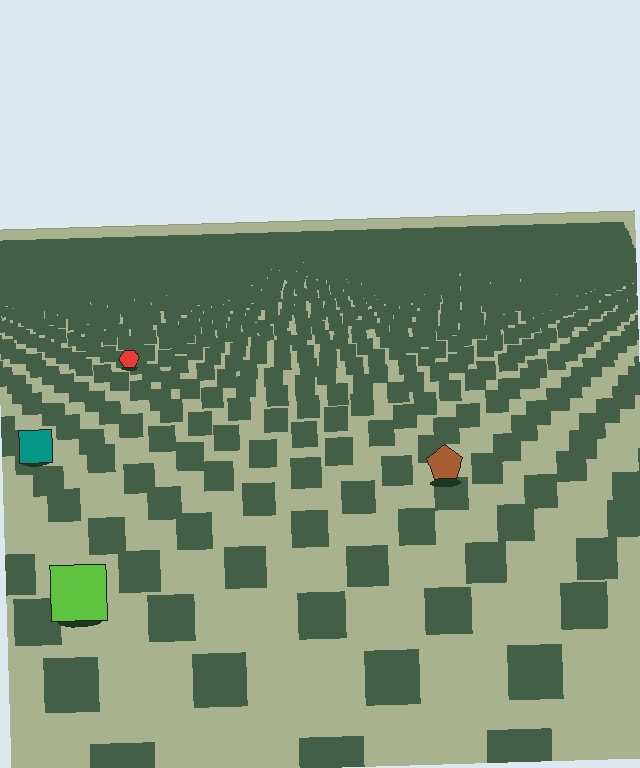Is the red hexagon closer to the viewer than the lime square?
No. The lime square is closer — you can tell from the texture gradient: the ground texture is coarser near it.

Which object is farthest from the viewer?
The red hexagon is farthest from the viewer. It appears smaller and the ground texture around it is denser.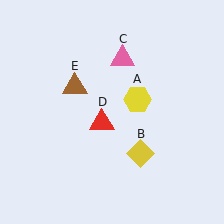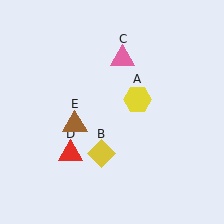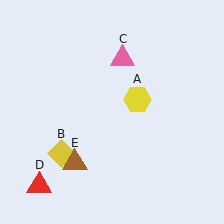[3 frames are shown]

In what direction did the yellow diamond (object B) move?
The yellow diamond (object B) moved left.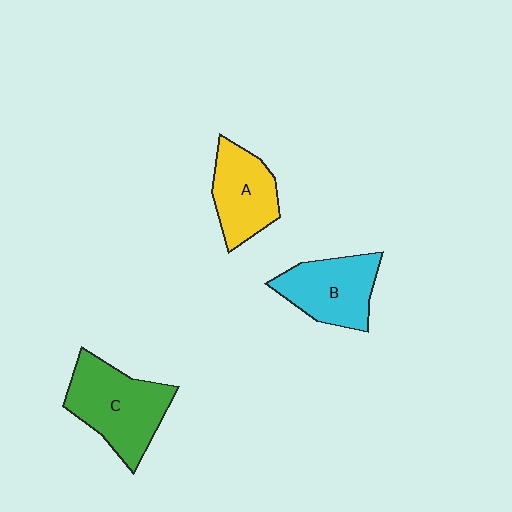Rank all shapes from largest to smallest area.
From largest to smallest: C (green), B (cyan), A (yellow).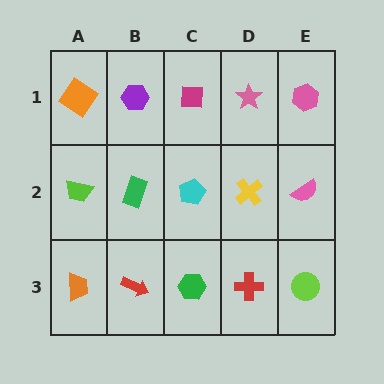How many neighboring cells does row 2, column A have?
3.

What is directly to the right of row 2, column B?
A cyan pentagon.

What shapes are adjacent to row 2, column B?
A purple hexagon (row 1, column B), a red arrow (row 3, column B), a lime trapezoid (row 2, column A), a cyan pentagon (row 2, column C).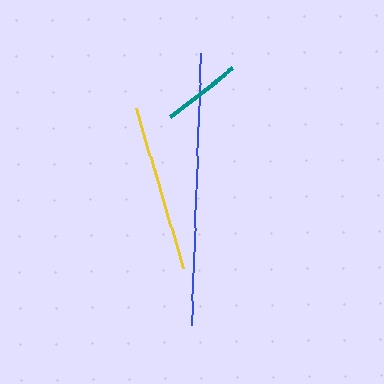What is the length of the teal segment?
The teal segment is approximately 79 pixels long.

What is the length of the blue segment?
The blue segment is approximately 273 pixels long.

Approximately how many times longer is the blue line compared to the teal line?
The blue line is approximately 3.4 times the length of the teal line.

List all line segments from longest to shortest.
From longest to shortest: blue, yellow, teal.